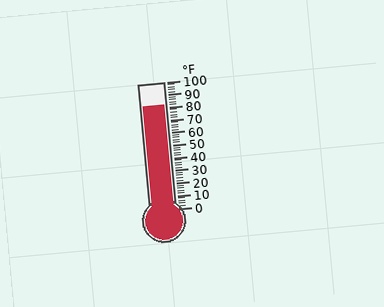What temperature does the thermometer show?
The thermometer shows approximately 82°F.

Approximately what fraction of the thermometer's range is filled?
The thermometer is filled to approximately 80% of its range.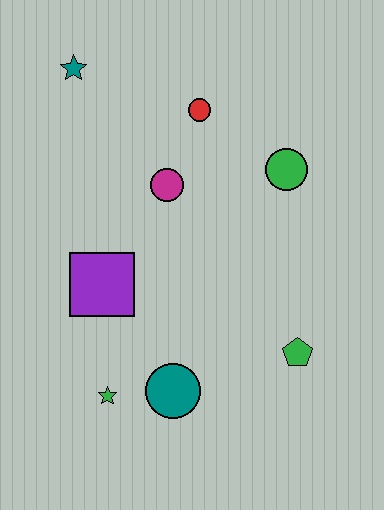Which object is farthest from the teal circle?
The teal star is farthest from the teal circle.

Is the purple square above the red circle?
No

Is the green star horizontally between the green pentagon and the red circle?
No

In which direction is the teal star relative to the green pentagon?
The teal star is above the green pentagon.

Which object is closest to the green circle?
The red circle is closest to the green circle.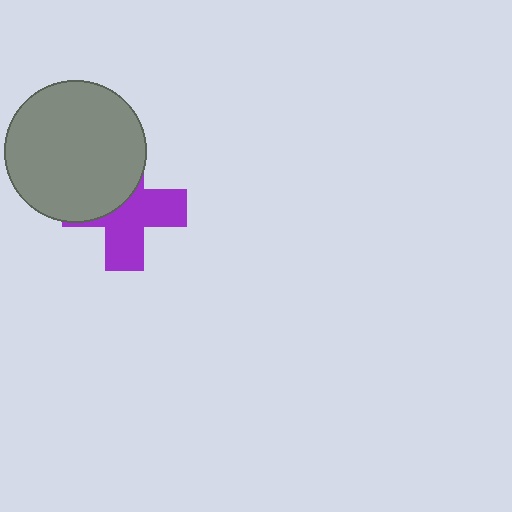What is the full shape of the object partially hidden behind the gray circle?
The partially hidden object is a purple cross.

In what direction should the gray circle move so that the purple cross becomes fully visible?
The gray circle should move toward the upper-left. That is the shortest direction to clear the overlap and leave the purple cross fully visible.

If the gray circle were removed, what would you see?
You would see the complete purple cross.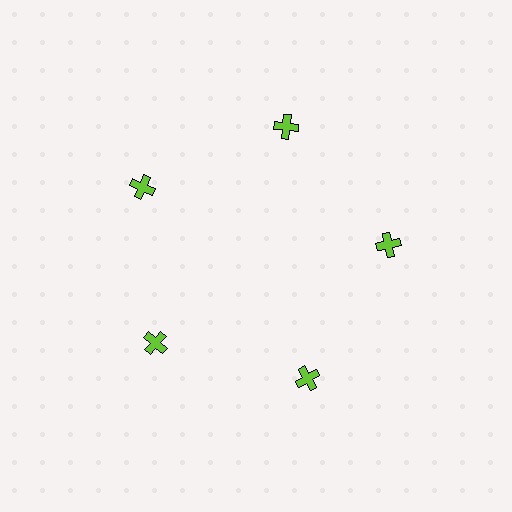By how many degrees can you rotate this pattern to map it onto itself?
The pattern maps onto itself every 72 degrees of rotation.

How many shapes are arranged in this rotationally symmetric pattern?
There are 5 shapes, arranged in 5 groups of 1.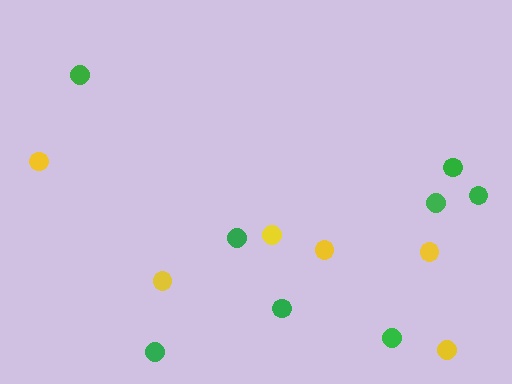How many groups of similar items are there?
There are 2 groups: one group of yellow circles (6) and one group of green circles (8).